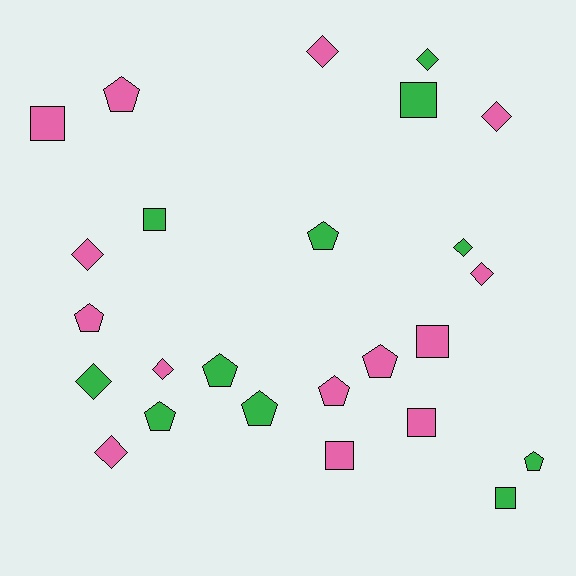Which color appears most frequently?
Pink, with 14 objects.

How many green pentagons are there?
There are 5 green pentagons.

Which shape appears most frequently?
Pentagon, with 9 objects.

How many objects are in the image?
There are 25 objects.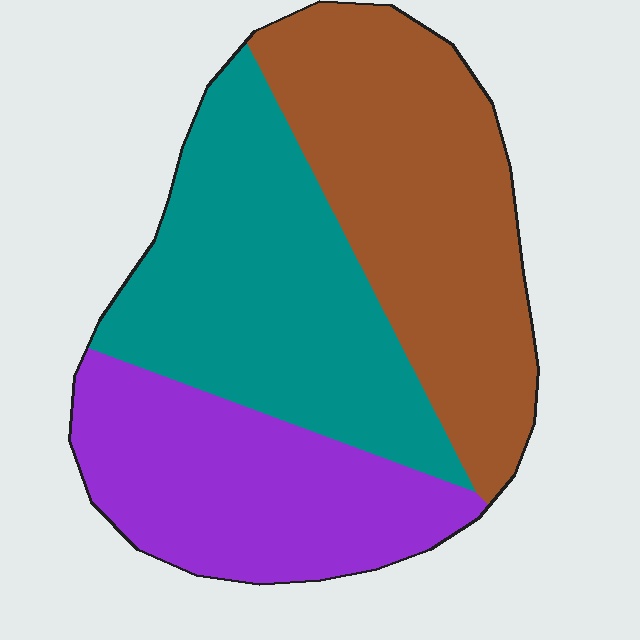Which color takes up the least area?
Purple, at roughly 30%.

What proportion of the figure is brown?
Brown takes up about three eighths (3/8) of the figure.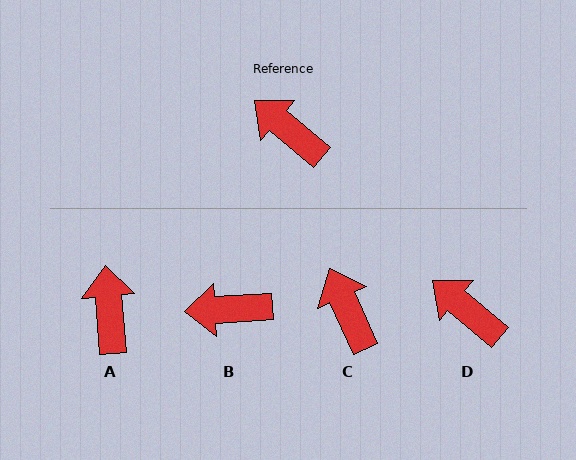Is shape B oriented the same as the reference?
No, it is off by about 43 degrees.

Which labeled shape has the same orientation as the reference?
D.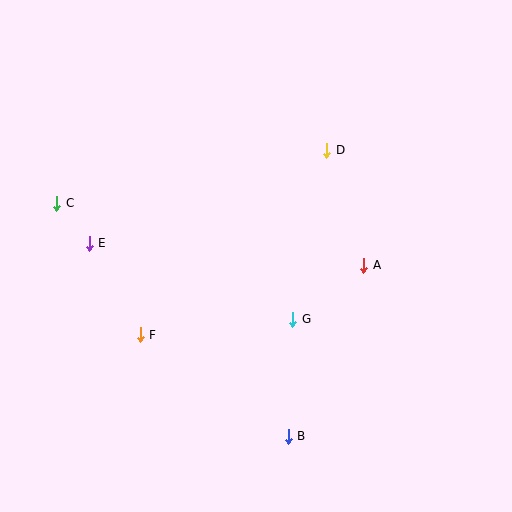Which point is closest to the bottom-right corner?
Point B is closest to the bottom-right corner.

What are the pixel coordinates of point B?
Point B is at (288, 436).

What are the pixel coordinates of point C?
Point C is at (57, 203).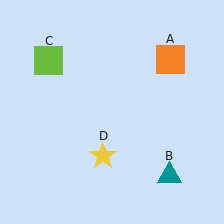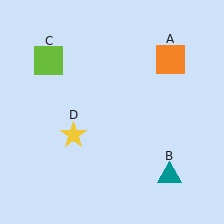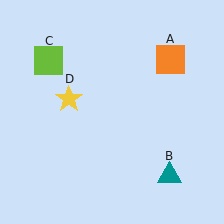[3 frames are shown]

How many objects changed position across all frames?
1 object changed position: yellow star (object D).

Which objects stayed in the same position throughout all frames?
Orange square (object A) and teal triangle (object B) and lime square (object C) remained stationary.